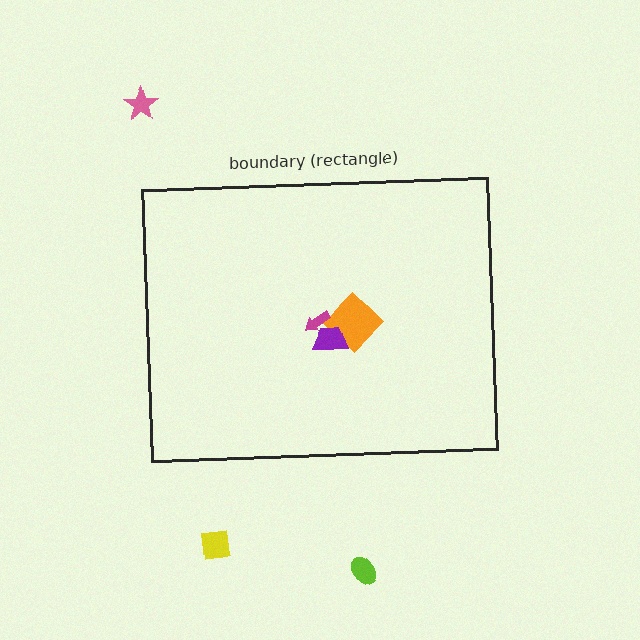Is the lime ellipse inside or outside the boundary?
Outside.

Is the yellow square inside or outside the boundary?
Outside.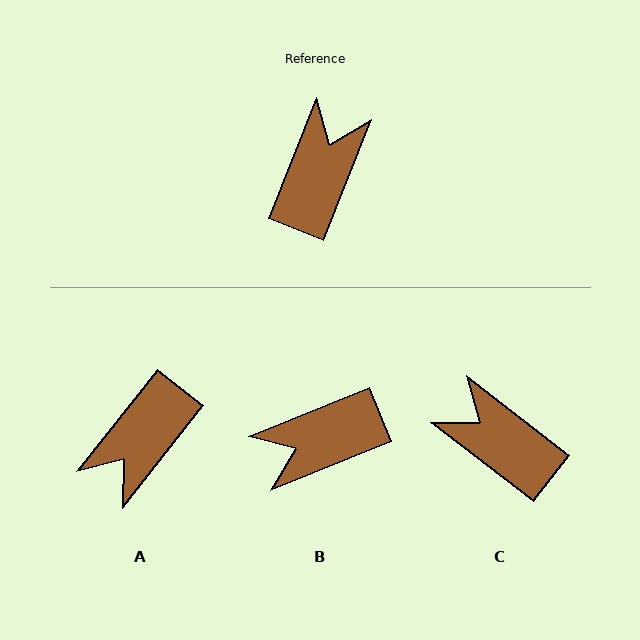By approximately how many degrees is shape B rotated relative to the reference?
Approximately 134 degrees counter-clockwise.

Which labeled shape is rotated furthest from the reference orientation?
A, about 163 degrees away.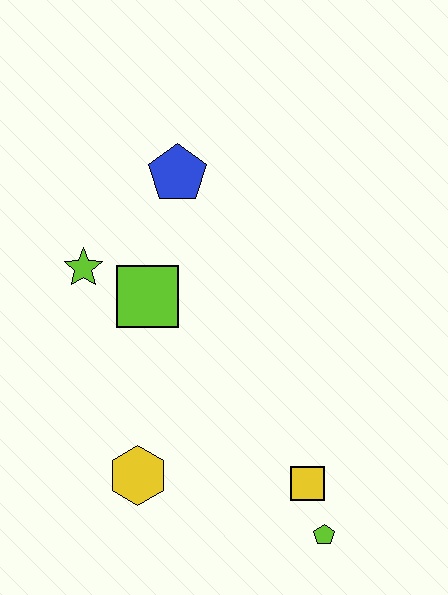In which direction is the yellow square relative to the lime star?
The yellow square is to the right of the lime star.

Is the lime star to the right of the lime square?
No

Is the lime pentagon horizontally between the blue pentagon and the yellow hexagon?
No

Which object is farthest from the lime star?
The lime pentagon is farthest from the lime star.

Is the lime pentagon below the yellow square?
Yes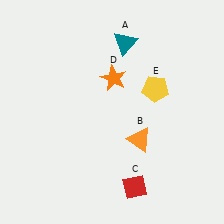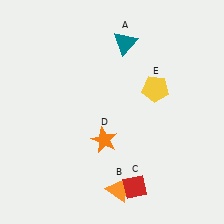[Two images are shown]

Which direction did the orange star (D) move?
The orange star (D) moved down.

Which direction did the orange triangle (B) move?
The orange triangle (B) moved down.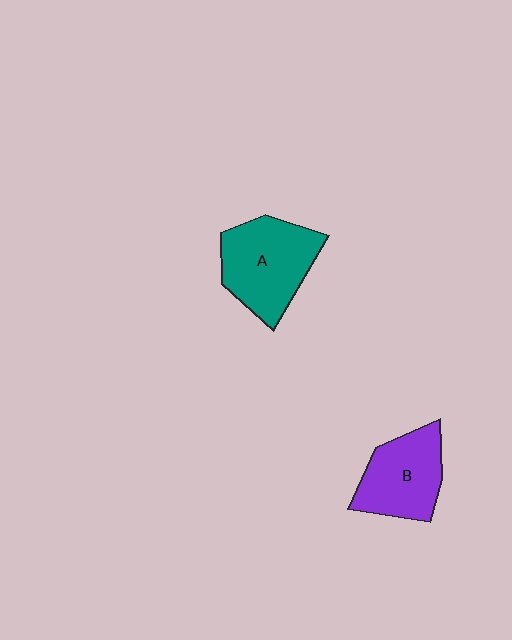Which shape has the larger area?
Shape A (teal).